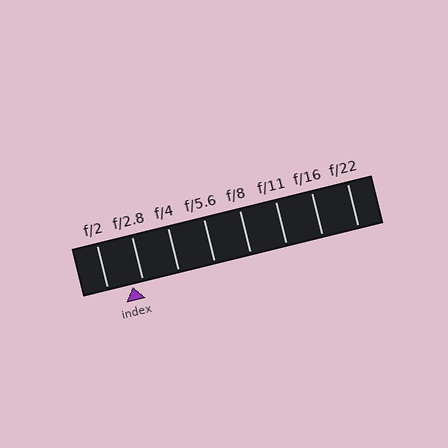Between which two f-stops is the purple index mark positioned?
The index mark is between f/2 and f/2.8.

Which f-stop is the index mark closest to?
The index mark is closest to f/2.8.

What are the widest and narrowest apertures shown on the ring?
The widest aperture shown is f/2 and the narrowest is f/22.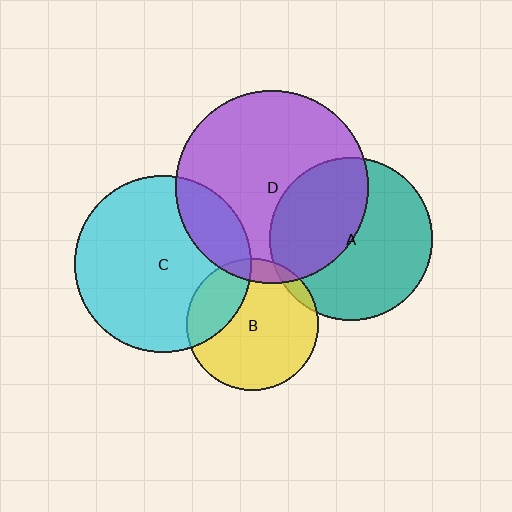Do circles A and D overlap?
Yes.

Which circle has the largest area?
Circle D (purple).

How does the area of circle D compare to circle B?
Approximately 2.1 times.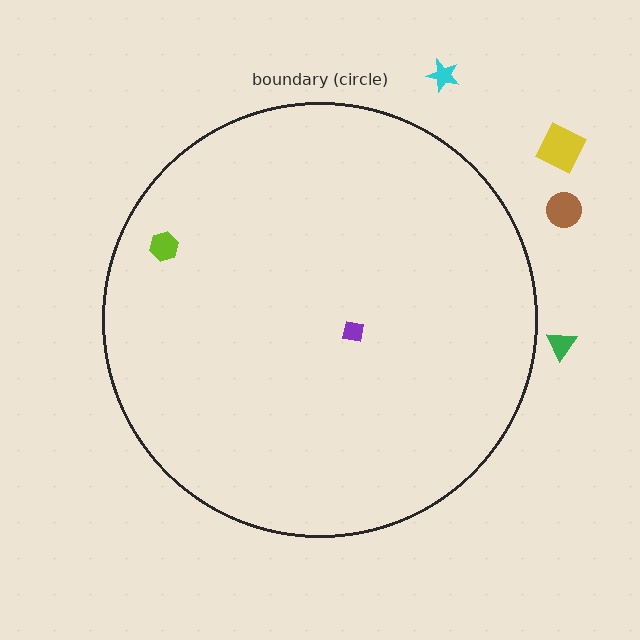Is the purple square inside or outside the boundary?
Inside.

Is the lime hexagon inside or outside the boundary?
Inside.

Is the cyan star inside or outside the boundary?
Outside.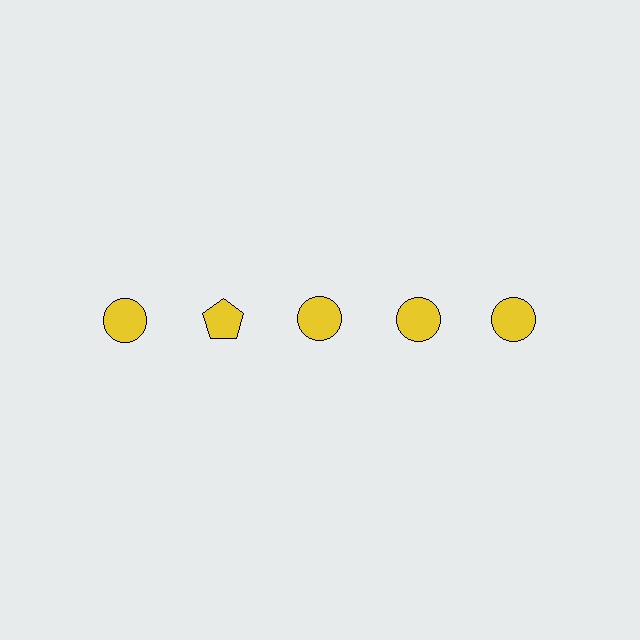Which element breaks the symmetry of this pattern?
The yellow pentagon in the top row, second from left column breaks the symmetry. All other shapes are yellow circles.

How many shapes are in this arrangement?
There are 5 shapes arranged in a grid pattern.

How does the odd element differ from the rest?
It has a different shape: pentagon instead of circle.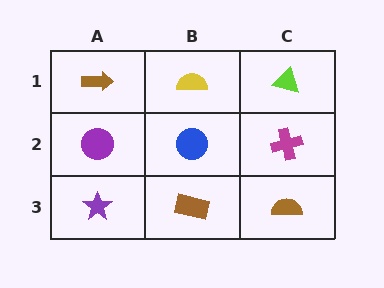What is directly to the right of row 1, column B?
A lime triangle.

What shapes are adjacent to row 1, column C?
A magenta cross (row 2, column C), a yellow semicircle (row 1, column B).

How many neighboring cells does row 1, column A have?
2.